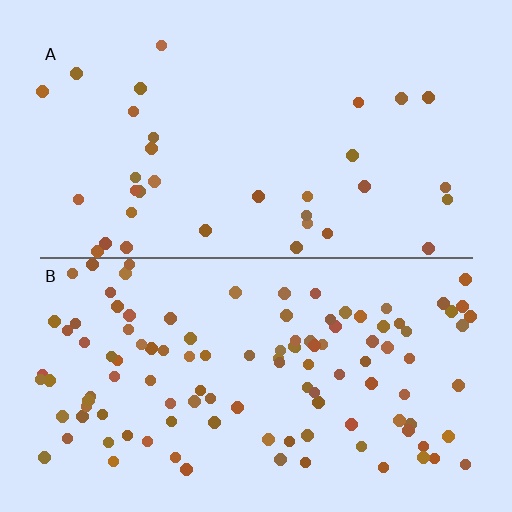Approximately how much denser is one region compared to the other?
Approximately 3.4× — region B over region A.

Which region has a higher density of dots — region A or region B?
B (the bottom).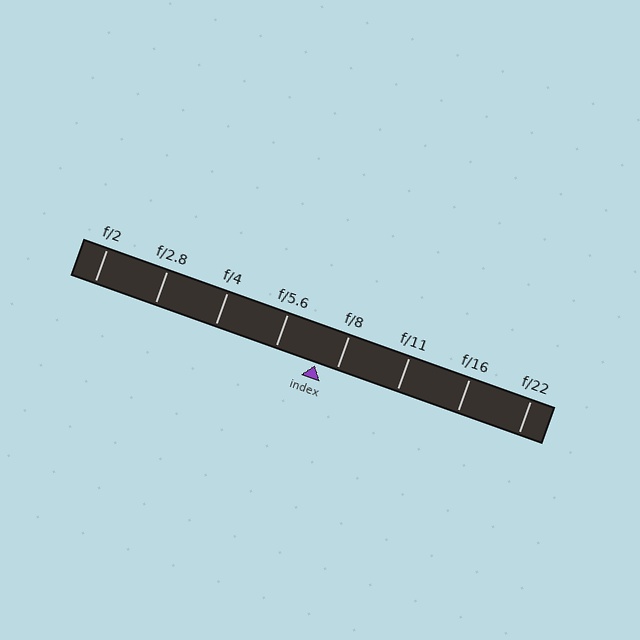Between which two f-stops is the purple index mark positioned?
The index mark is between f/5.6 and f/8.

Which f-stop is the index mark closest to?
The index mark is closest to f/8.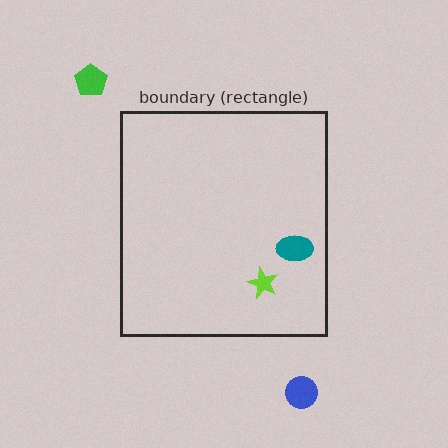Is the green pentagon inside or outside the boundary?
Outside.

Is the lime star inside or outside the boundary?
Inside.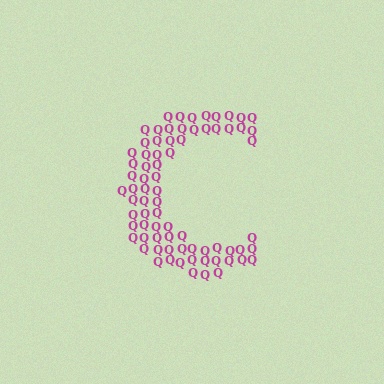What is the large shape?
The large shape is the letter C.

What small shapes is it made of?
It is made of small letter Q's.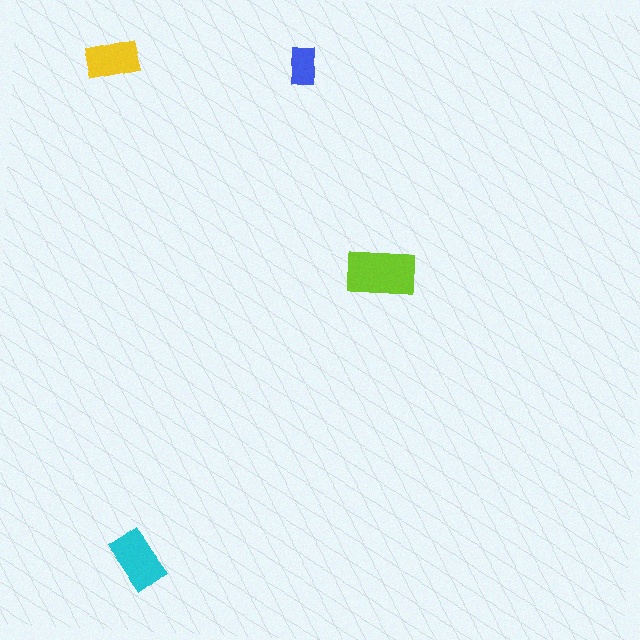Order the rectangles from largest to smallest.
the lime one, the cyan one, the yellow one, the blue one.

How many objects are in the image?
There are 4 objects in the image.